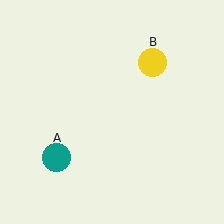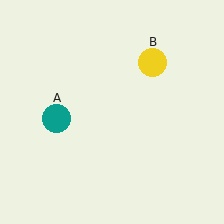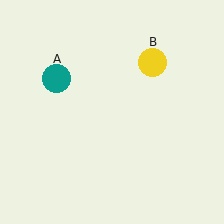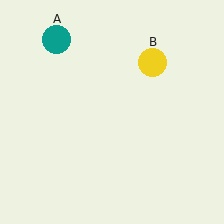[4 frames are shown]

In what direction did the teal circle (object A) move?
The teal circle (object A) moved up.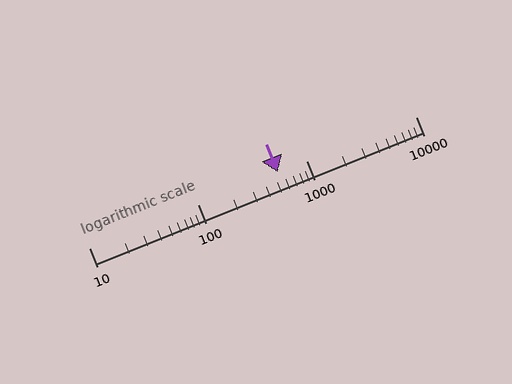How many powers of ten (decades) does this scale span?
The scale spans 3 decades, from 10 to 10000.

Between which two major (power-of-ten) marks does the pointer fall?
The pointer is between 100 and 1000.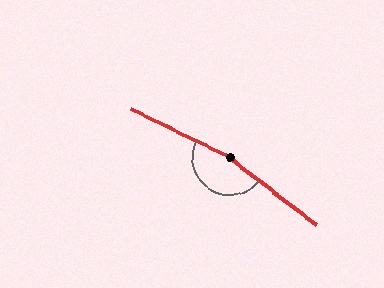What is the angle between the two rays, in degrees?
Approximately 168 degrees.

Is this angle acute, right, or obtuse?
It is obtuse.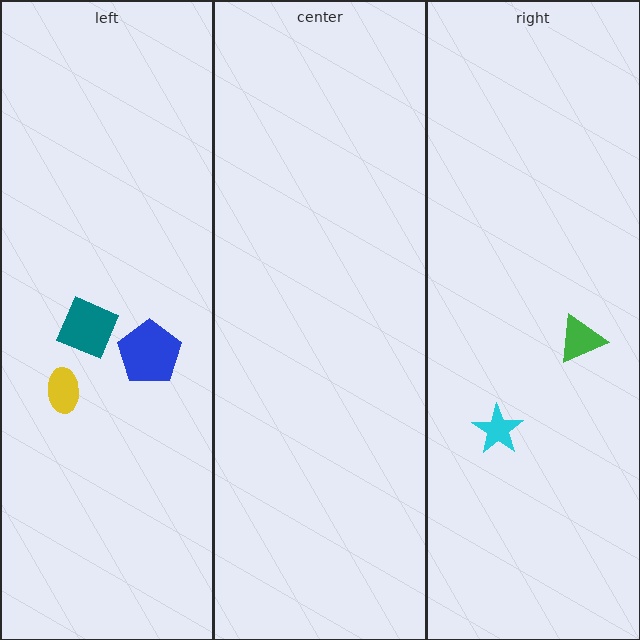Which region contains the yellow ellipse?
The left region.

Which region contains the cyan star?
The right region.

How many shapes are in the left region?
3.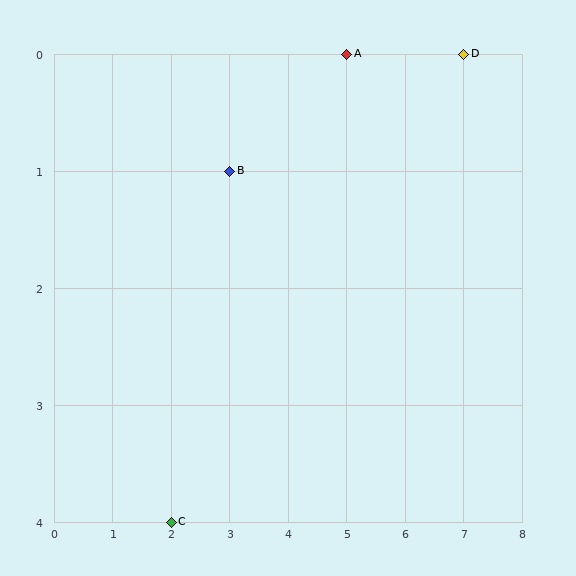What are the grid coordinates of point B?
Point B is at grid coordinates (3, 1).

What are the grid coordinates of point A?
Point A is at grid coordinates (5, 0).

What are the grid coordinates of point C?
Point C is at grid coordinates (2, 4).